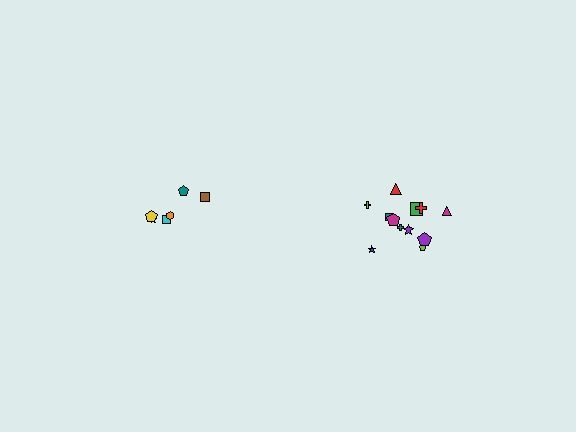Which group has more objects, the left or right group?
The right group.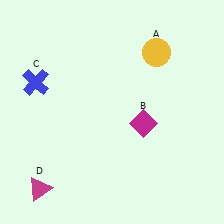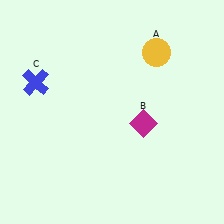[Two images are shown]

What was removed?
The magenta triangle (D) was removed in Image 2.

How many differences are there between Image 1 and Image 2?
There is 1 difference between the two images.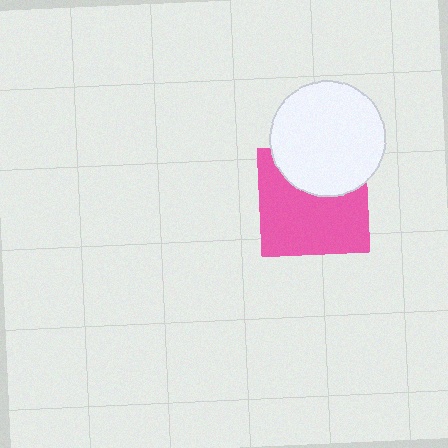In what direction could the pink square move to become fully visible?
The pink square could move down. That would shift it out from behind the white circle entirely.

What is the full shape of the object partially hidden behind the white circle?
The partially hidden object is a pink square.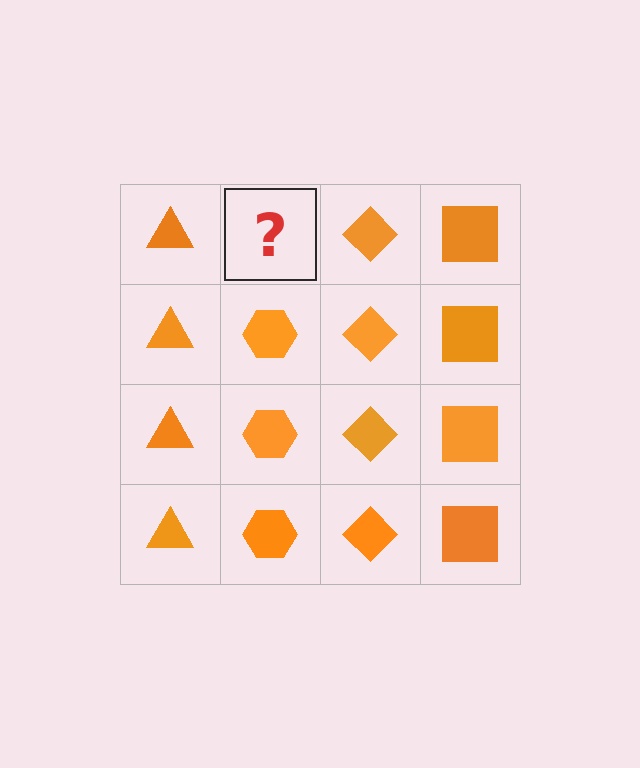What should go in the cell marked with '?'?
The missing cell should contain an orange hexagon.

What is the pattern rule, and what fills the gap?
The rule is that each column has a consistent shape. The gap should be filled with an orange hexagon.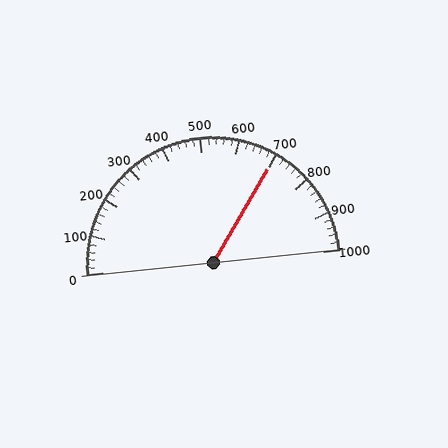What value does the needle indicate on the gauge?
The needle indicates approximately 700.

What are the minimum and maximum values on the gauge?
The gauge ranges from 0 to 1000.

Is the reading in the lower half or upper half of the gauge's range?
The reading is in the upper half of the range (0 to 1000).